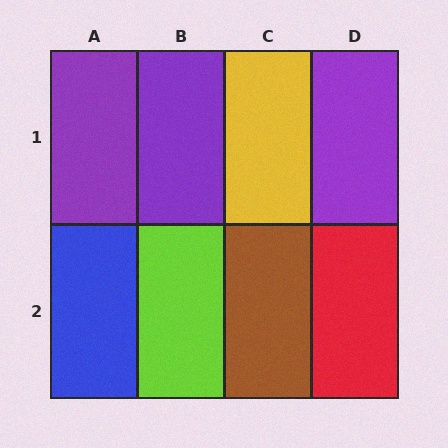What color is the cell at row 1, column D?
Purple.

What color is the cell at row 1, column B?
Purple.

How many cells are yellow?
1 cell is yellow.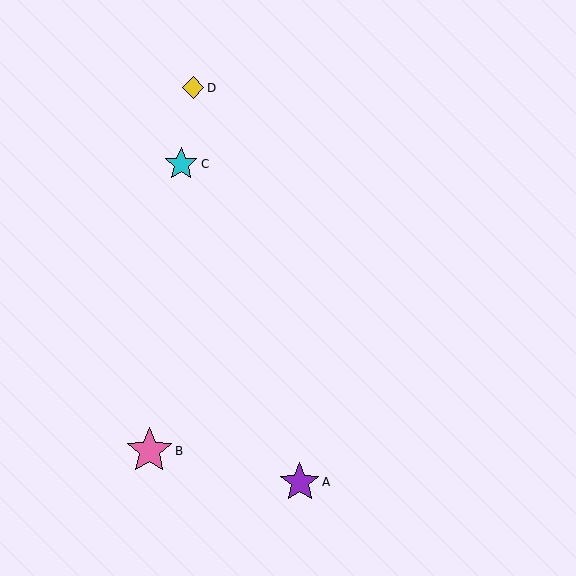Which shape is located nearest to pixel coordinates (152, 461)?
The pink star (labeled B) at (149, 451) is nearest to that location.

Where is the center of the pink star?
The center of the pink star is at (149, 451).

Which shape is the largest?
The pink star (labeled B) is the largest.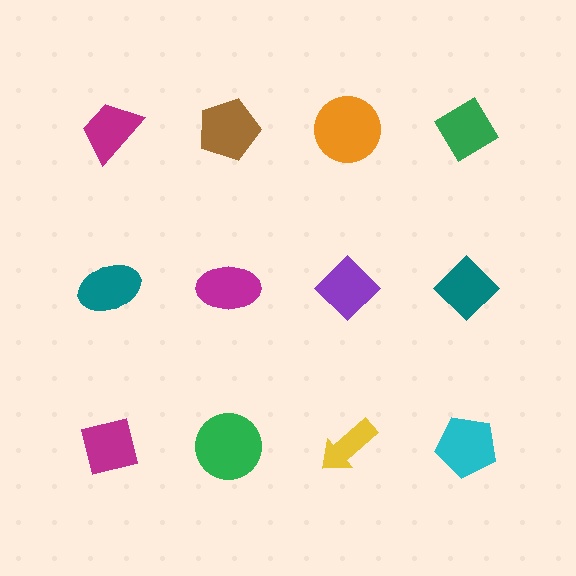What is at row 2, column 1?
A teal ellipse.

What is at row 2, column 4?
A teal diamond.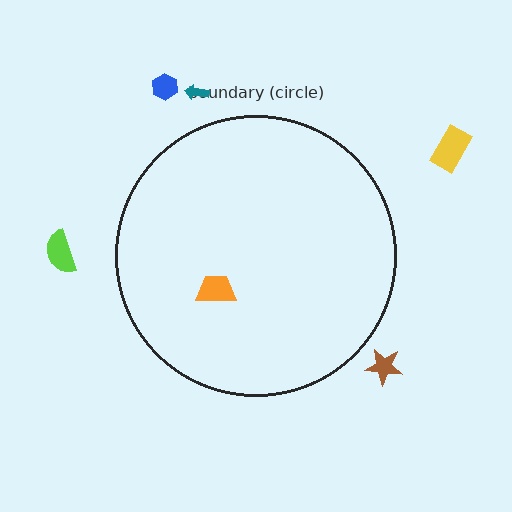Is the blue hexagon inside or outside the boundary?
Outside.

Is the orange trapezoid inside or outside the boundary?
Inside.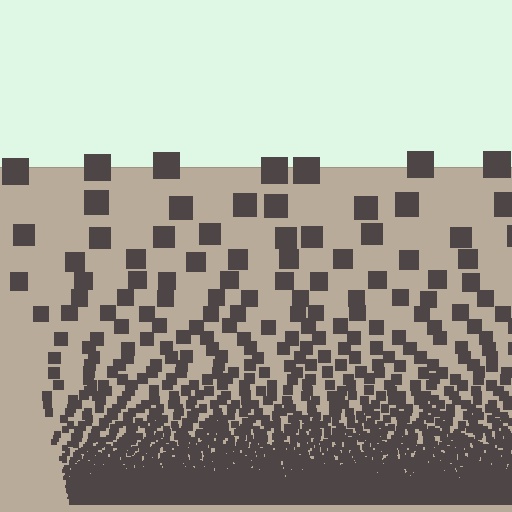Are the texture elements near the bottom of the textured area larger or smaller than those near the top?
Smaller. The gradient is inverted — elements near the bottom are smaller and denser.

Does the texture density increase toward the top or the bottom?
Density increases toward the bottom.